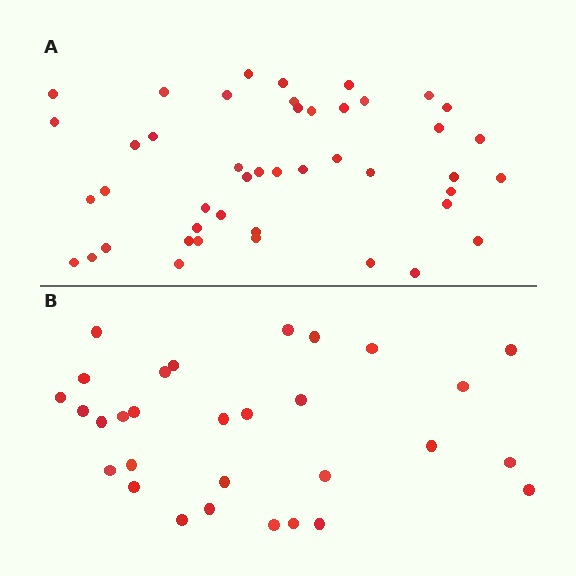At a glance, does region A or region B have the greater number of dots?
Region A (the top region) has more dots.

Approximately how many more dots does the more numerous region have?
Region A has approximately 15 more dots than region B.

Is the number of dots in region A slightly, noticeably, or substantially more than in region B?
Region A has substantially more. The ratio is roughly 1.5 to 1.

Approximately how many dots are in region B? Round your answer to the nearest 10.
About 30 dots.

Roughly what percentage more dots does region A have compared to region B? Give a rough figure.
About 50% more.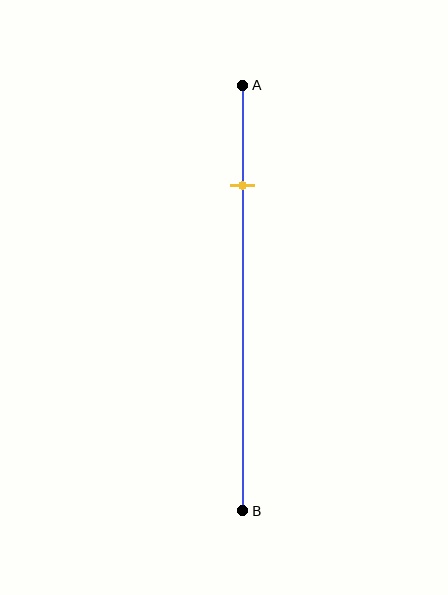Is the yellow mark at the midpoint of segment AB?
No, the mark is at about 25% from A, not at the 50% midpoint.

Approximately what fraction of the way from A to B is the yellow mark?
The yellow mark is approximately 25% of the way from A to B.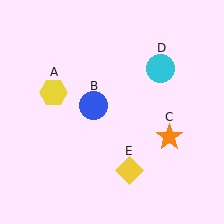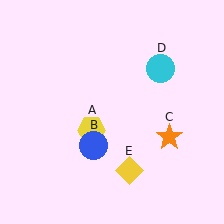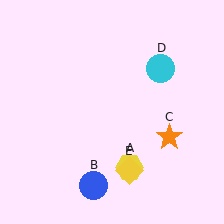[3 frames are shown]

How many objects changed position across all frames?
2 objects changed position: yellow hexagon (object A), blue circle (object B).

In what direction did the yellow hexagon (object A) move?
The yellow hexagon (object A) moved down and to the right.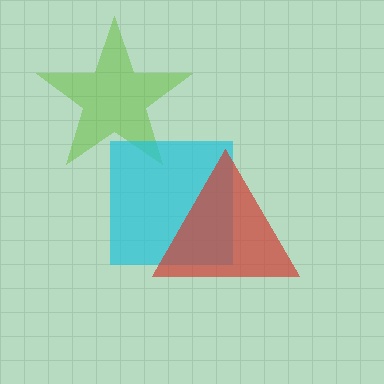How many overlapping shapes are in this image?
There are 3 overlapping shapes in the image.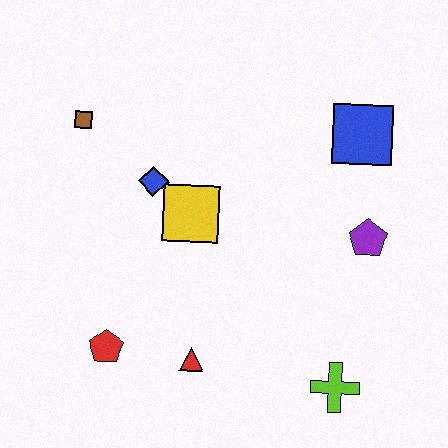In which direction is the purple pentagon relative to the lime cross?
The purple pentagon is above the lime cross.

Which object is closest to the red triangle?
The red pentagon is closest to the red triangle.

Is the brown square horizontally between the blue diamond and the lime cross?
No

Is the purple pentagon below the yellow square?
Yes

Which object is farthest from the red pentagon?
The blue square is farthest from the red pentagon.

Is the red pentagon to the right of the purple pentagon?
No